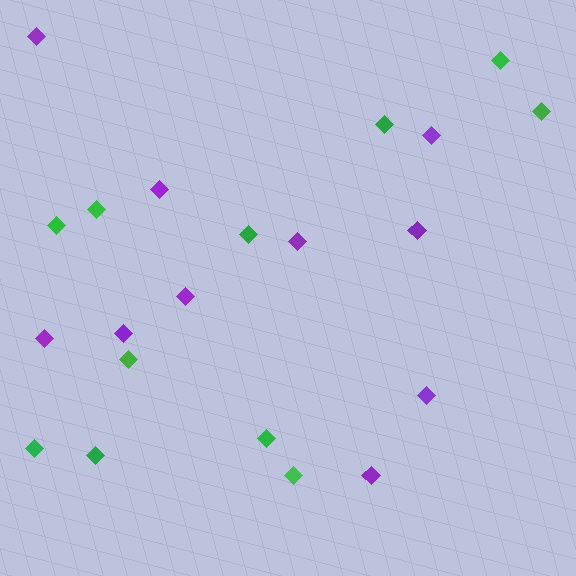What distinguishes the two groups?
There are 2 groups: one group of green diamonds (11) and one group of purple diamonds (10).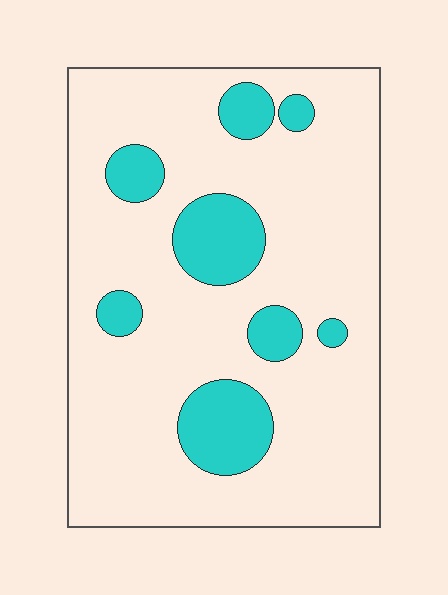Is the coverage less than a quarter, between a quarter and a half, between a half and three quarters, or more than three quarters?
Less than a quarter.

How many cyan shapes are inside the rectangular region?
8.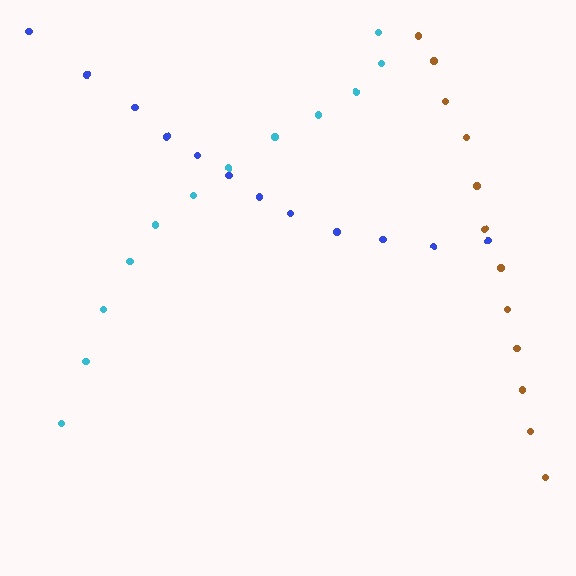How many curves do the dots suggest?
There are 3 distinct paths.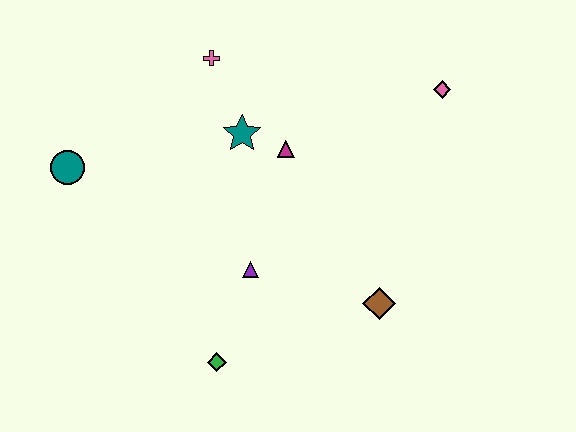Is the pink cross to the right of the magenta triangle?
No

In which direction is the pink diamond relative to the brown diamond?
The pink diamond is above the brown diamond.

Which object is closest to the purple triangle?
The green diamond is closest to the purple triangle.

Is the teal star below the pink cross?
Yes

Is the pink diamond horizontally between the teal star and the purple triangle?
No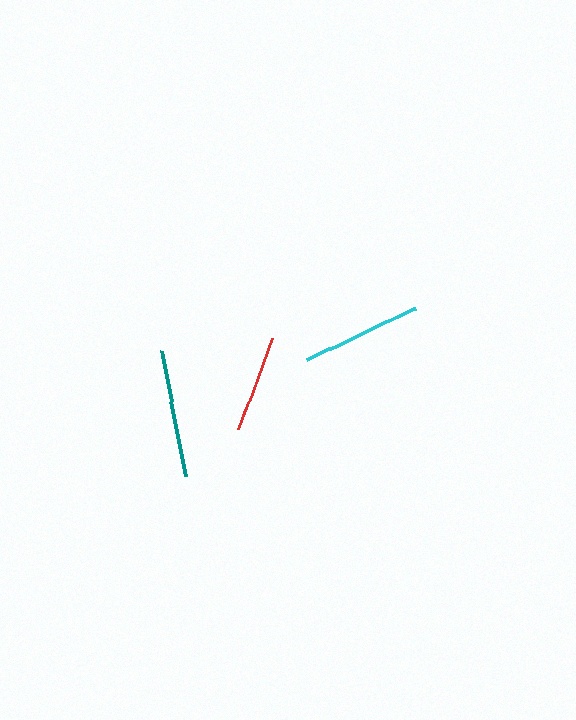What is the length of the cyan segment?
The cyan segment is approximately 121 pixels long.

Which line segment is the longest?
The teal line is the longest at approximately 128 pixels.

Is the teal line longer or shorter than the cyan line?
The teal line is longer than the cyan line.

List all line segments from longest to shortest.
From longest to shortest: teal, cyan, red.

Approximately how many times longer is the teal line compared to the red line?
The teal line is approximately 1.3 times the length of the red line.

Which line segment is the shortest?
The red line is the shortest at approximately 98 pixels.